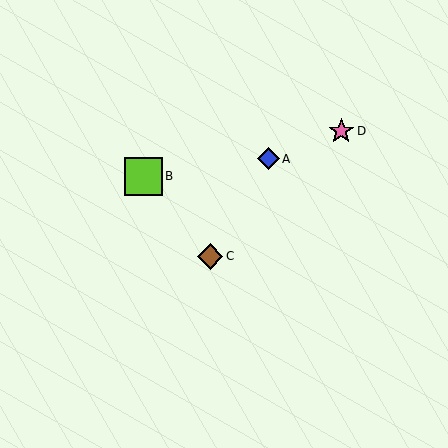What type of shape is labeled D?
Shape D is a pink star.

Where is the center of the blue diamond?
The center of the blue diamond is at (268, 159).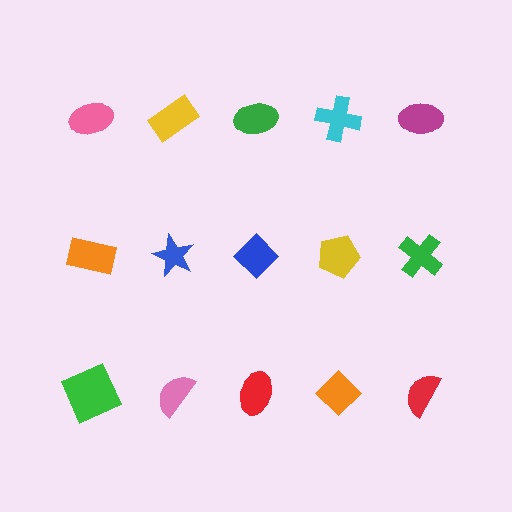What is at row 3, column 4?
An orange diamond.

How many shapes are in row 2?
5 shapes.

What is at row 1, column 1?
A pink ellipse.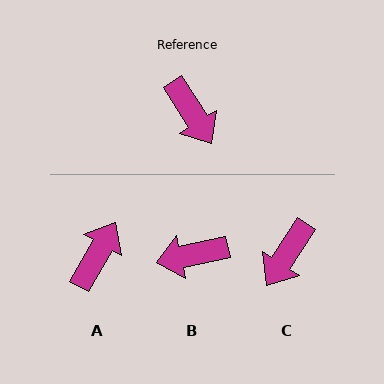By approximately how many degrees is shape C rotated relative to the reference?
Approximately 65 degrees clockwise.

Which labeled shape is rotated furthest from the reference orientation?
A, about 118 degrees away.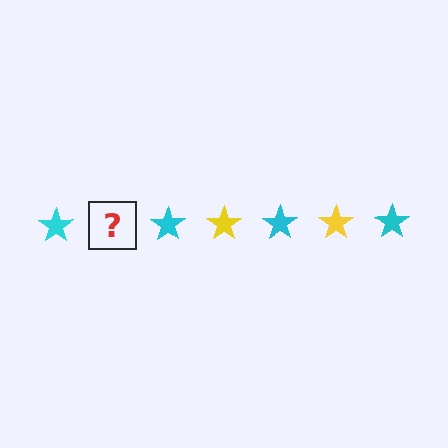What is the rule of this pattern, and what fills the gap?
The rule is that the pattern cycles through cyan, yellow stars. The gap should be filled with a yellow star.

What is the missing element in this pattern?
The missing element is a yellow star.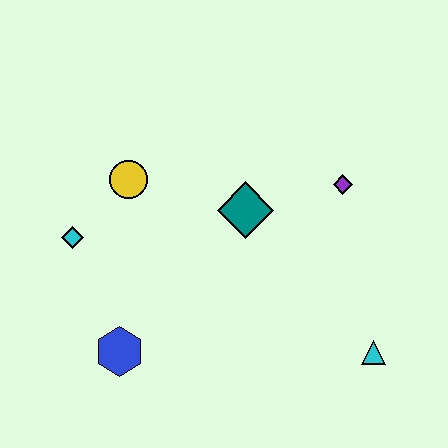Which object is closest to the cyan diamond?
The yellow circle is closest to the cyan diamond.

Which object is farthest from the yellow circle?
The cyan triangle is farthest from the yellow circle.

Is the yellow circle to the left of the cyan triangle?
Yes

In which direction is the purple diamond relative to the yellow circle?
The purple diamond is to the right of the yellow circle.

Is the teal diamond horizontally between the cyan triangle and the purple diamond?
No